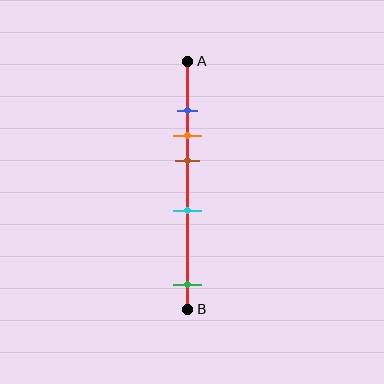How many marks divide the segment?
There are 5 marks dividing the segment.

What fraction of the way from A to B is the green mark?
The green mark is approximately 90% (0.9) of the way from A to B.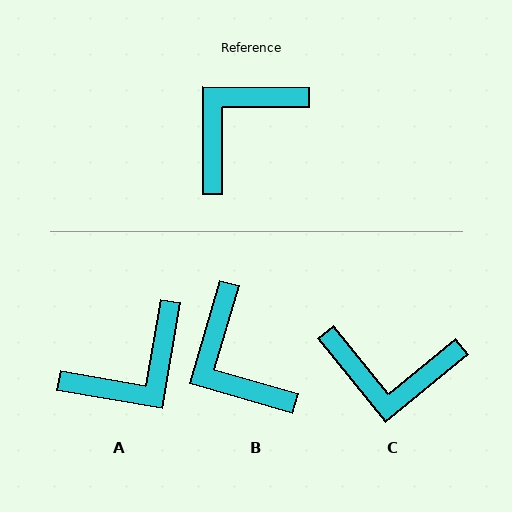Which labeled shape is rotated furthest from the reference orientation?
A, about 171 degrees away.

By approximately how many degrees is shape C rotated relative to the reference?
Approximately 129 degrees counter-clockwise.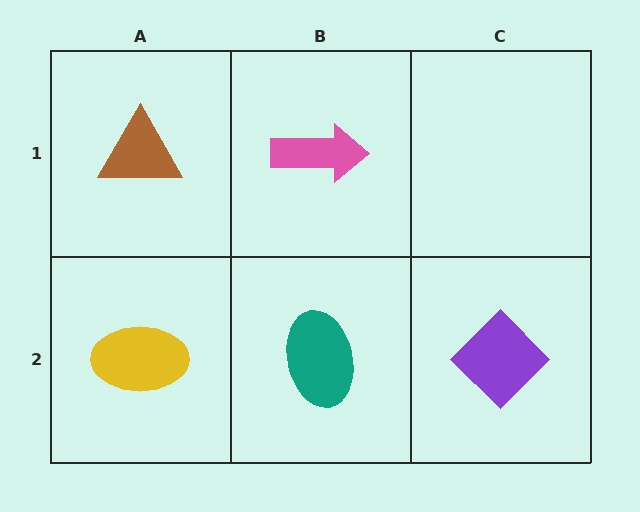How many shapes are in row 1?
2 shapes.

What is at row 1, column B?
A pink arrow.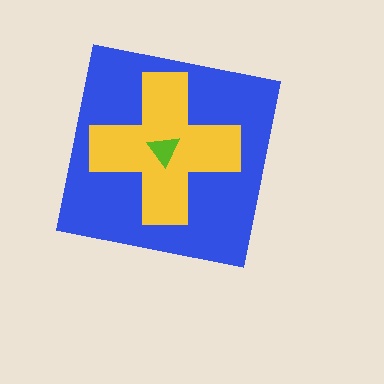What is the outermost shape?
The blue square.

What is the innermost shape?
The lime triangle.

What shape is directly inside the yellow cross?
The lime triangle.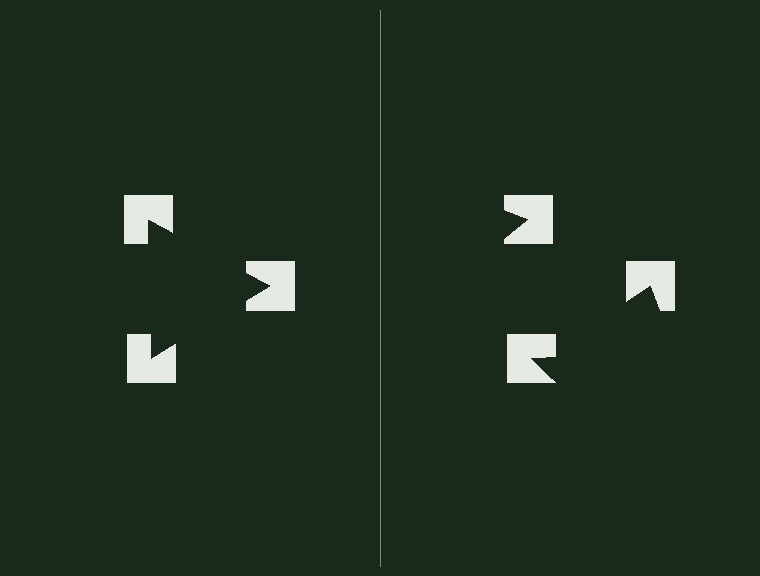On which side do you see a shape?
An illusory triangle appears on the left side. On the right side the wedge cuts are rotated, so no coherent shape forms.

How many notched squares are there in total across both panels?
6 — 3 on each side.